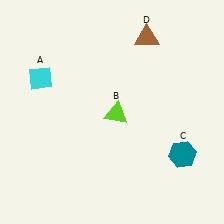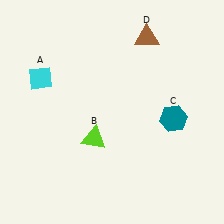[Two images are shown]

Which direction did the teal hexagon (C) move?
The teal hexagon (C) moved up.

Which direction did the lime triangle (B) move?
The lime triangle (B) moved down.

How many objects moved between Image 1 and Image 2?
2 objects moved between the two images.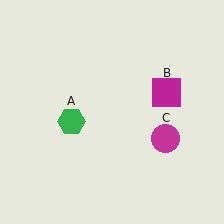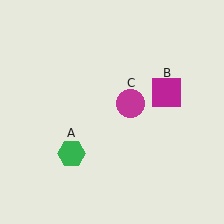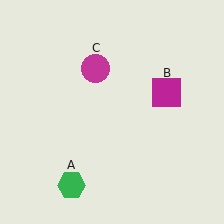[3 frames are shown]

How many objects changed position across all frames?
2 objects changed position: green hexagon (object A), magenta circle (object C).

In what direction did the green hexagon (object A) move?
The green hexagon (object A) moved down.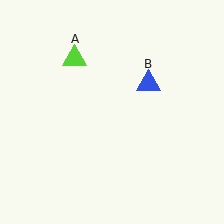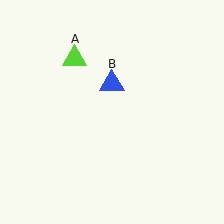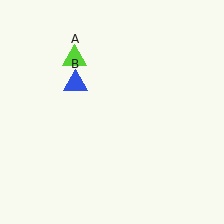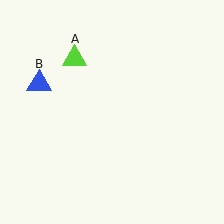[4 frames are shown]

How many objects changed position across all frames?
1 object changed position: blue triangle (object B).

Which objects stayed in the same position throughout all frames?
Lime triangle (object A) remained stationary.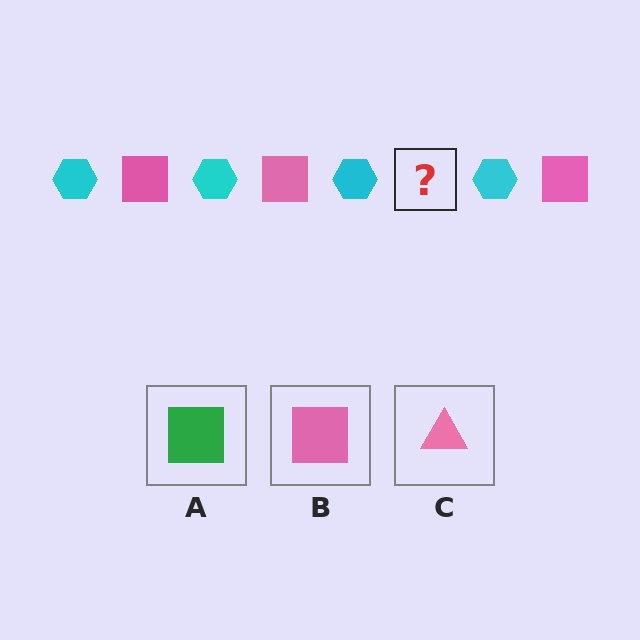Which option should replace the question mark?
Option B.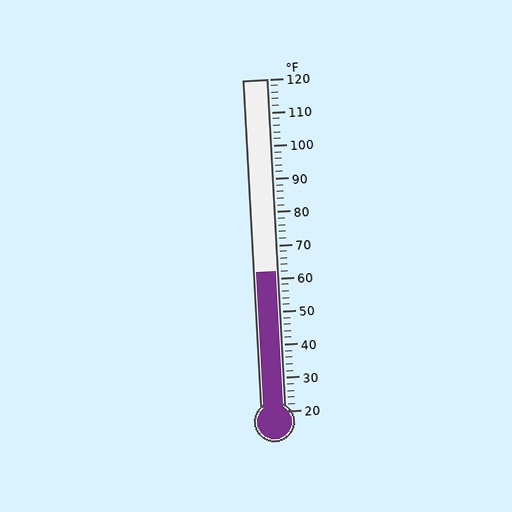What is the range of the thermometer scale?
The thermometer scale ranges from 20°F to 120°F.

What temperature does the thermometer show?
The thermometer shows approximately 62°F.